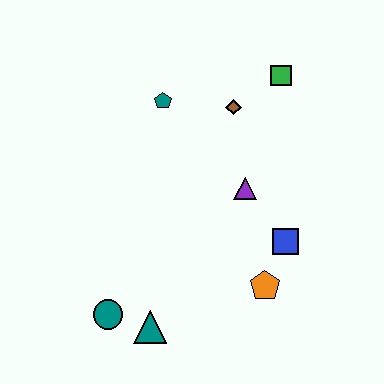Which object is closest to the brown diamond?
The green square is closest to the brown diamond.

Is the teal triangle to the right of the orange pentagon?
No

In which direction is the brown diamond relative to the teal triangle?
The brown diamond is above the teal triangle.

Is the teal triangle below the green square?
Yes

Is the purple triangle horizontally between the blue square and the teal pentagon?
Yes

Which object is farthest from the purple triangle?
The teal circle is farthest from the purple triangle.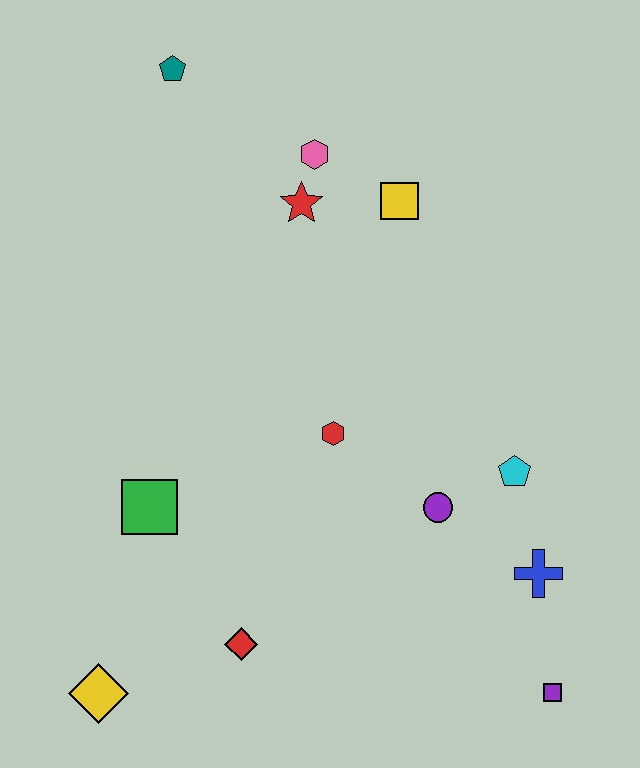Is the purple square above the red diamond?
No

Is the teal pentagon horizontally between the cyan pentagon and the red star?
No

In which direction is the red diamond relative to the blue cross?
The red diamond is to the left of the blue cross.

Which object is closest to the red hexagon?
The purple circle is closest to the red hexagon.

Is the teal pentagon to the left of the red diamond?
Yes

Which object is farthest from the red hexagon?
The teal pentagon is farthest from the red hexagon.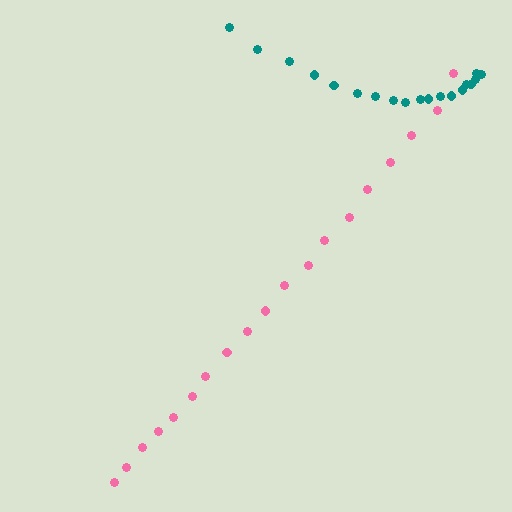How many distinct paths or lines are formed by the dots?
There are 2 distinct paths.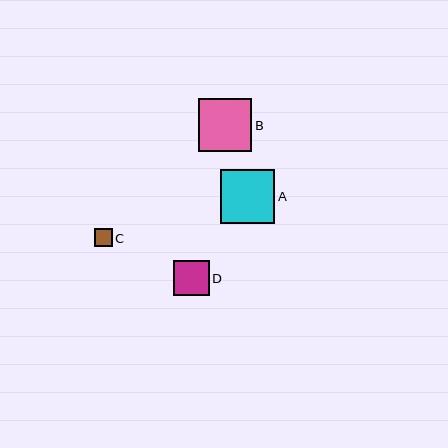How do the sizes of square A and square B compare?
Square A and square B are approximately the same size.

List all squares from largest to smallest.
From largest to smallest: A, B, D, C.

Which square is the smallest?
Square C is the smallest with a size of approximately 18 pixels.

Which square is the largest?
Square A is the largest with a size of approximately 54 pixels.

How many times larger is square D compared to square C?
Square D is approximately 2.0 times the size of square C.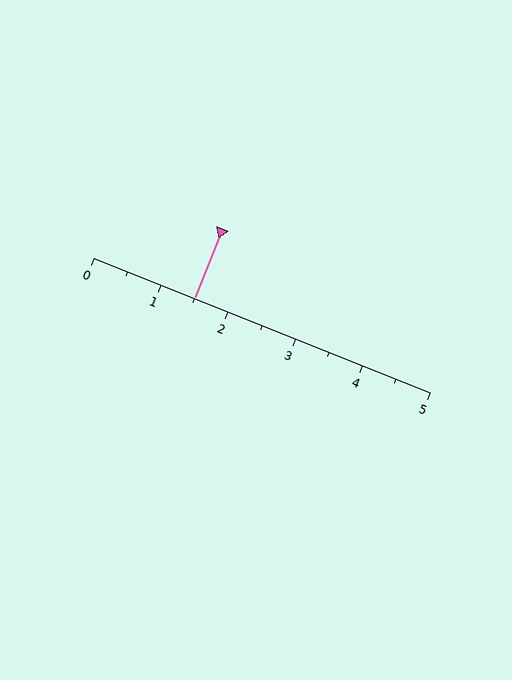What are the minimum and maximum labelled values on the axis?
The axis runs from 0 to 5.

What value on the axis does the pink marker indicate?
The marker indicates approximately 1.5.